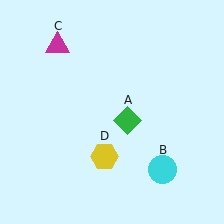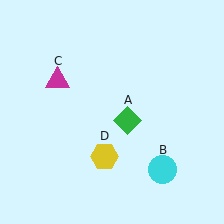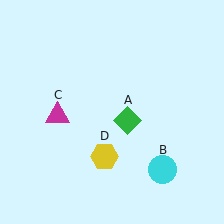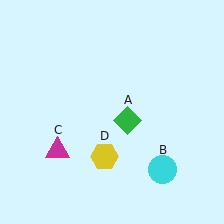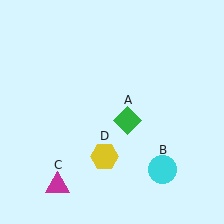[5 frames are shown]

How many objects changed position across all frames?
1 object changed position: magenta triangle (object C).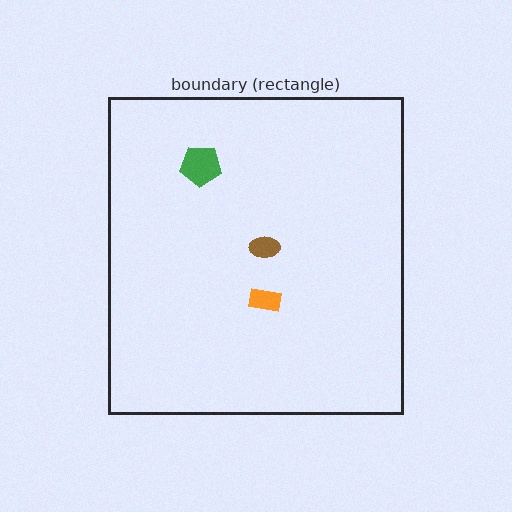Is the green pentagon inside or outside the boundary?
Inside.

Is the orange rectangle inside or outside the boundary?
Inside.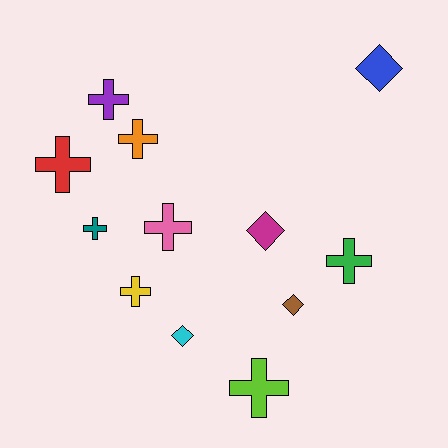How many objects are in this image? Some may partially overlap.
There are 12 objects.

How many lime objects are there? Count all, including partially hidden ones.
There is 1 lime object.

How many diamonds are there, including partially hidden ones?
There are 4 diamonds.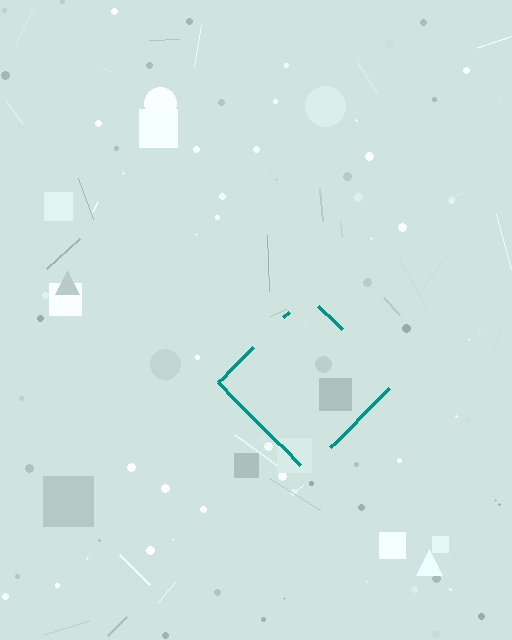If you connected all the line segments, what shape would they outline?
They would outline a diamond.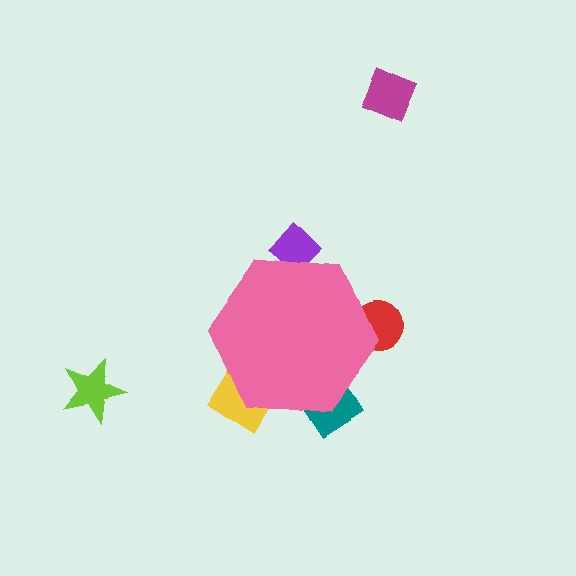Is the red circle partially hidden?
Yes, the red circle is partially hidden behind the pink hexagon.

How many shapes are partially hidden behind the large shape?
4 shapes are partially hidden.